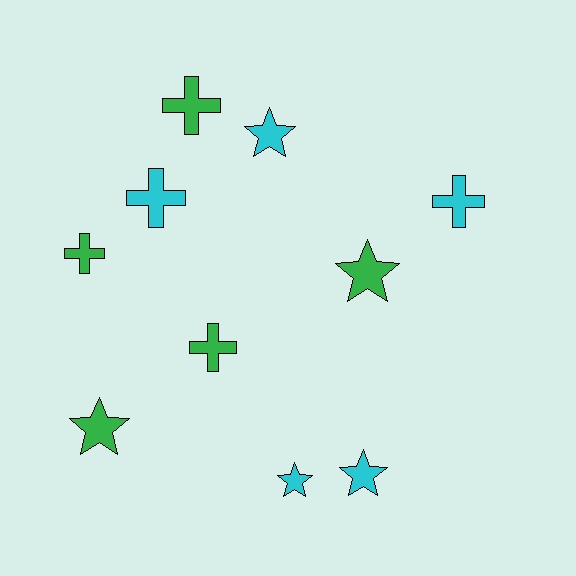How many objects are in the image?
There are 10 objects.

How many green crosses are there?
There are 3 green crosses.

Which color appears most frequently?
Cyan, with 5 objects.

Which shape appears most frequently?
Star, with 5 objects.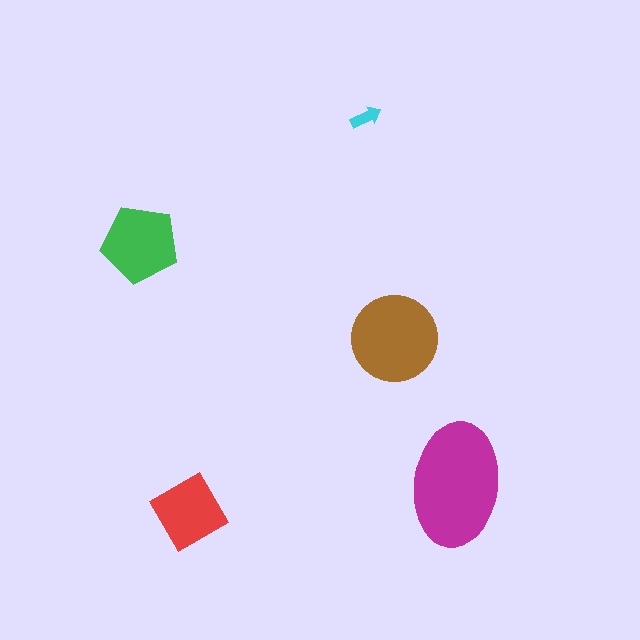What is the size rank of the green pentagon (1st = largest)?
3rd.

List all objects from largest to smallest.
The magenta ellipse, the brown circle, the green pentagon, the red diamond, the cyan arrow.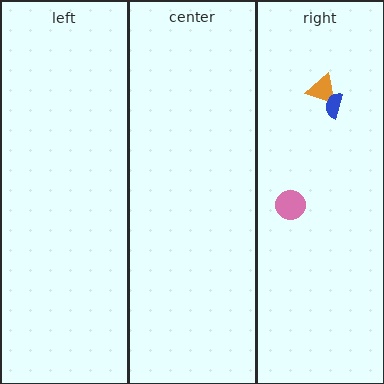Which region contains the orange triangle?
The right region.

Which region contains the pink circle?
The right region.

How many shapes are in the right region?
3.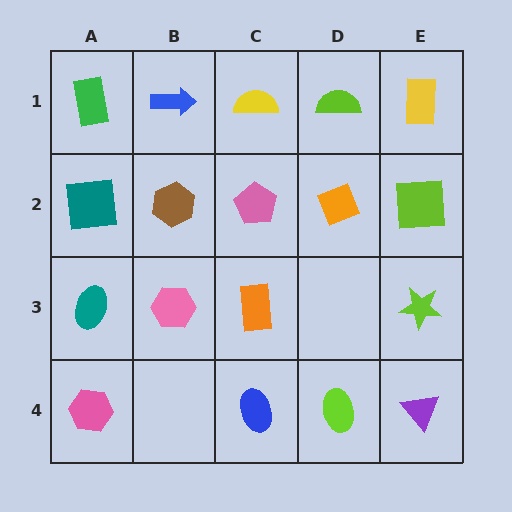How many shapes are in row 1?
5 shapes.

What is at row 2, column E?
A lime square.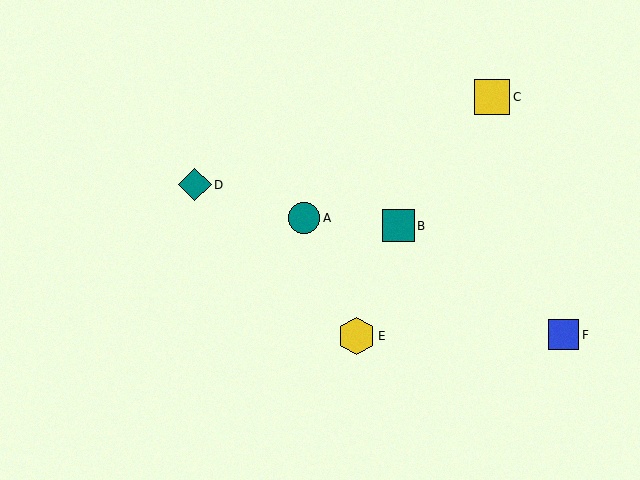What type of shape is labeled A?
Shape A is a teal circle.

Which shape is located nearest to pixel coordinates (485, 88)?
The yellow square (labeled C) at (492, 97) is nearest to that location.